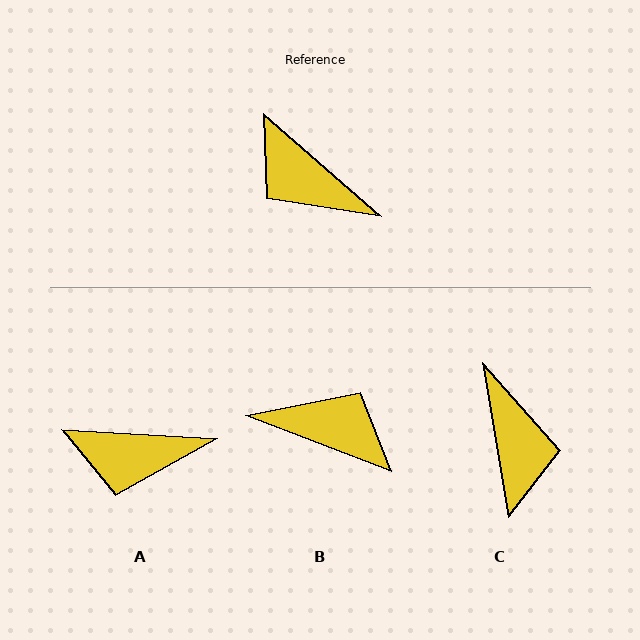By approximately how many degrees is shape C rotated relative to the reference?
Approximately 140 degrees counter-clockwise.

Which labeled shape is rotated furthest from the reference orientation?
B, about 160 degrees away.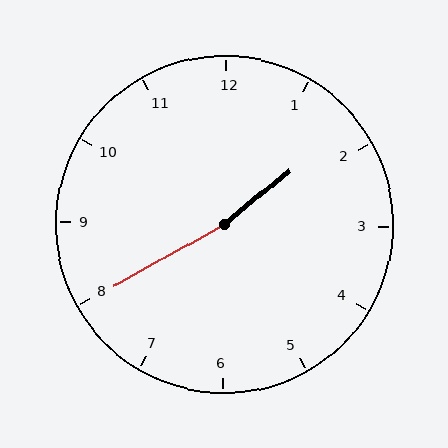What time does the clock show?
1:40.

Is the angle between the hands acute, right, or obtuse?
It is obtuse.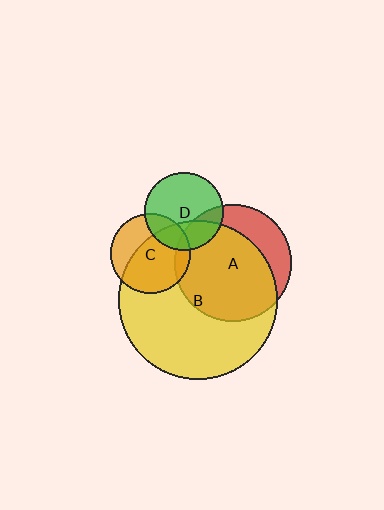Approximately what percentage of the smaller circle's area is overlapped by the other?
Approximately 25%.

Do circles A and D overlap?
Yes.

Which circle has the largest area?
Circle B (yellow).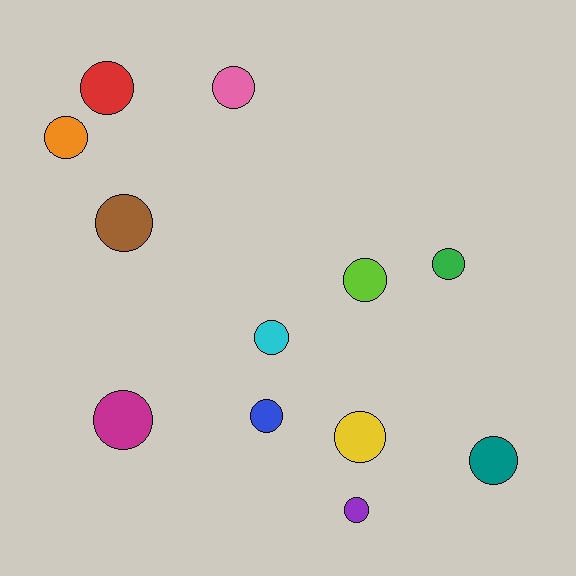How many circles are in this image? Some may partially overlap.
There are 12 circles.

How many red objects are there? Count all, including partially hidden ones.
There is 1 red object.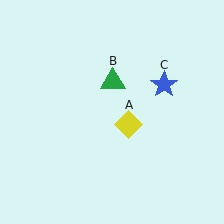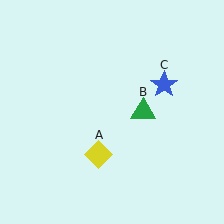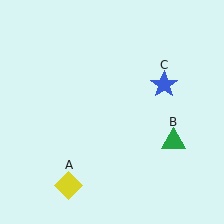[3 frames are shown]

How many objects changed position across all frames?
2 objects changed position: yellow diamond (object A), green triangle (object B).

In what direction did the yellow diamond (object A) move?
The yellow diamond (object A) moved down and to the left.